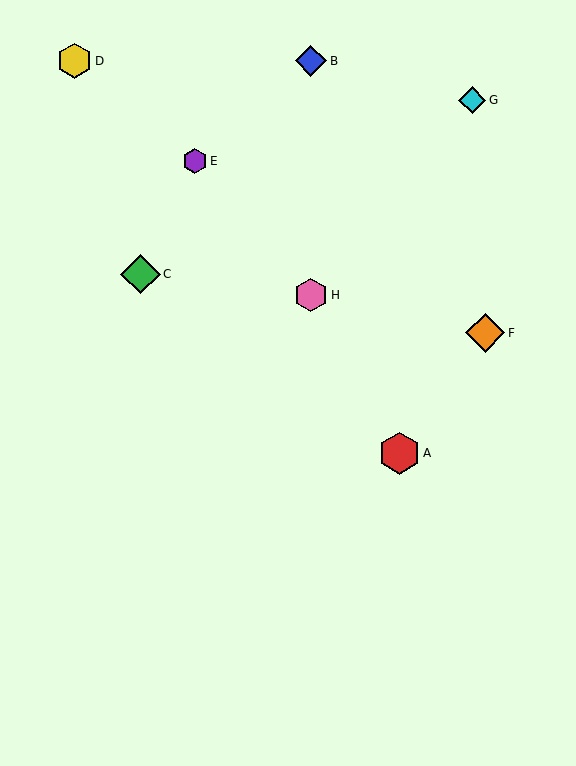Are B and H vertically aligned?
Yes, both are at x≈311.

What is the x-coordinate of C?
Object C is at x≈140.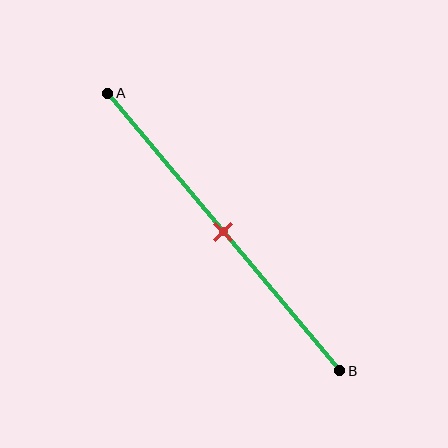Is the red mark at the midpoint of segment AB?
Yes, the mark is approximately at the midpoint.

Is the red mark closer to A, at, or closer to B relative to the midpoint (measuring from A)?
The red mark is approximately at the midpoint of segment AB.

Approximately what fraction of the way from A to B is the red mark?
The red mark is approximately 50% of the way from A to B.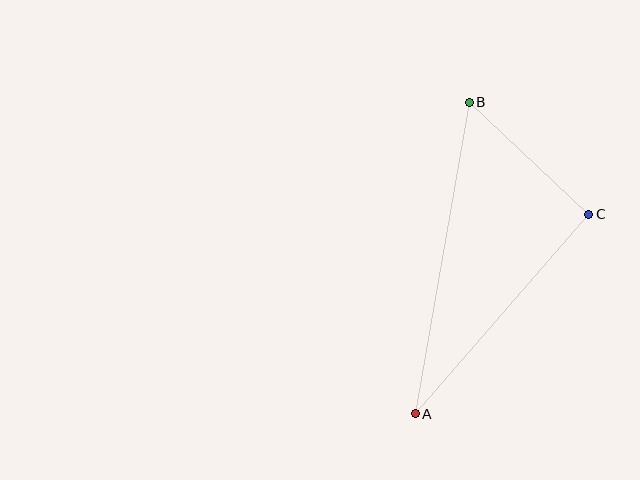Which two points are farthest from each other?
Points A and B are farthest from each other.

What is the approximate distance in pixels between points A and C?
The distance between A and C is approximately 264 pixels.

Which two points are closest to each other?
Points B and C are closest to each other.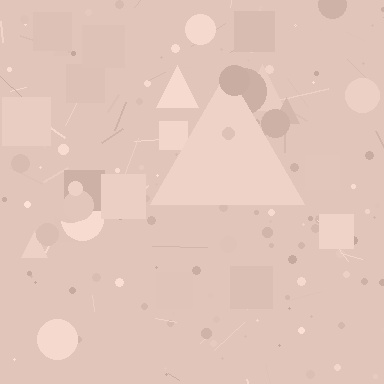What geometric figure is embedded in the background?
A triangle is embedded in the background.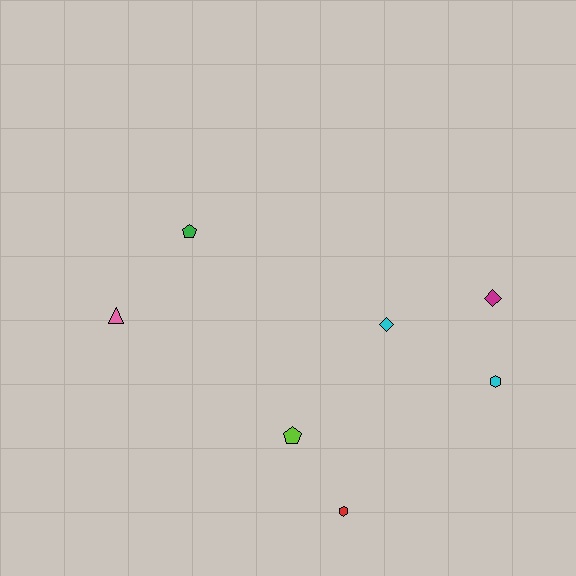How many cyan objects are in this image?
There are 2 cyan objects.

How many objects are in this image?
There are 7 objects.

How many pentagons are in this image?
There are 2 pentagons.